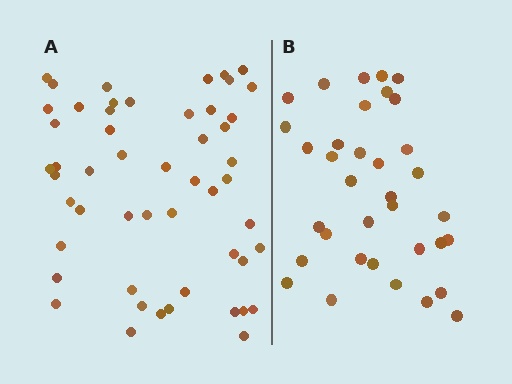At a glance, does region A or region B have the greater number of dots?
Region A (the left region) has more dots.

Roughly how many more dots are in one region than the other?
Region A has approximately 15 more dots than region B.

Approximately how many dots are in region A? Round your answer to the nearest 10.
About 50 dots. (The exact count is 52, which rounds to 50.)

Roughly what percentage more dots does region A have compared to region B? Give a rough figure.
About 50% more.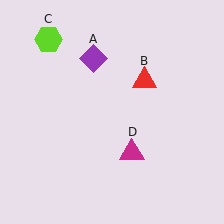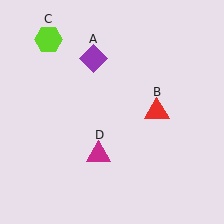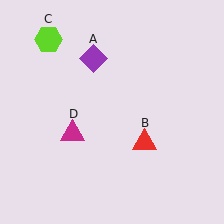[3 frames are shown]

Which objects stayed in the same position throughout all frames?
Purple diamond (object A) and lime hexagon (object C) remained stationary.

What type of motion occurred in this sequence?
The red triangle (object B), magenta triangle (object D) rotated clockwise around the center of the scene.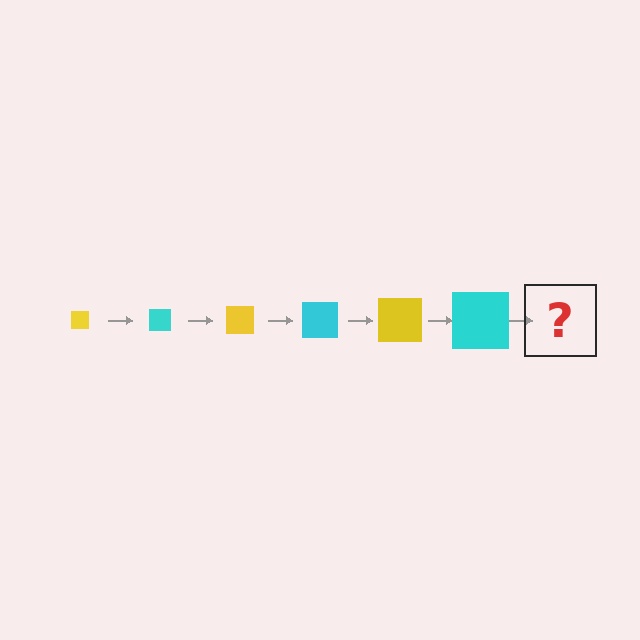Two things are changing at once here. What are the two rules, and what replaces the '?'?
The two rules are that the square grows larger each step and the color cycles through yellow and cyan. The '?' should be a yellow square, larger than the previous one.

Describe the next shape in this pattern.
It should be a yellow square, larger than the previous one.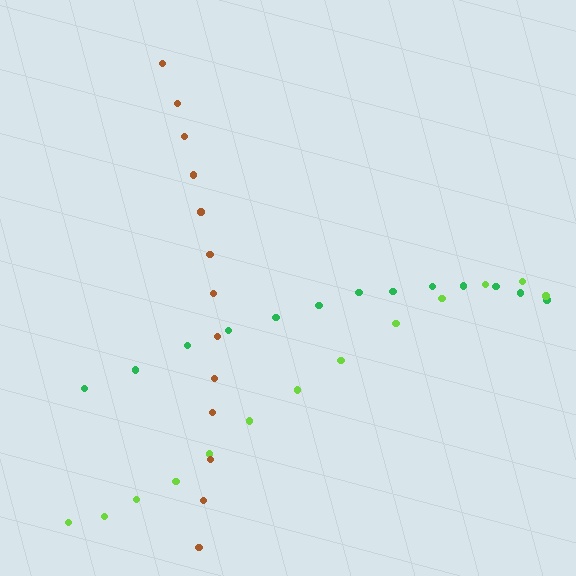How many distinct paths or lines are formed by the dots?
There are 3 distinct paths.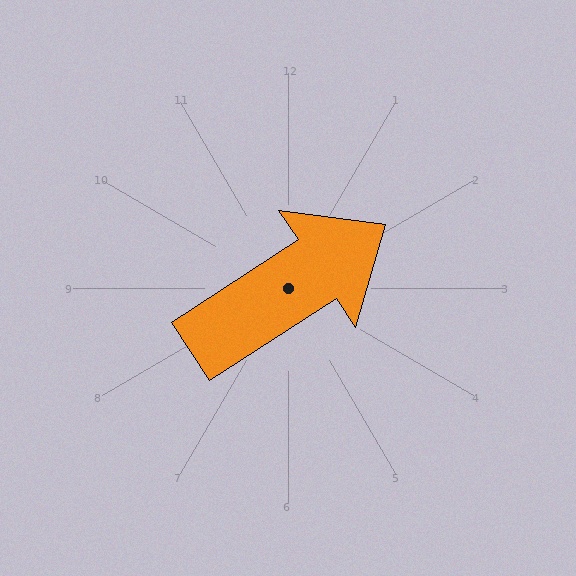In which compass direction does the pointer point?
Northeast.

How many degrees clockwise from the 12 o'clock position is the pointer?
Approximately 57 degrees.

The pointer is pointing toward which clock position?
Roughly 2 o'clock.